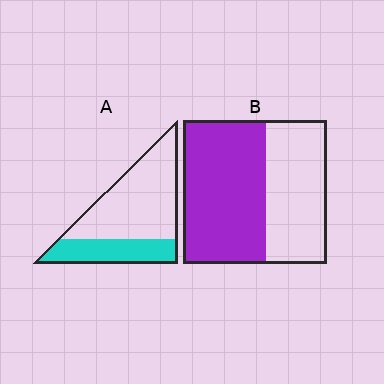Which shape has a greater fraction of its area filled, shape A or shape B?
Shape B.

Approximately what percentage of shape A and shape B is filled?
A is approximately 30% and B is approximately 60%.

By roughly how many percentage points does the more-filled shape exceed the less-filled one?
By roughly 25 percentage points (B over A).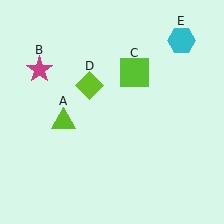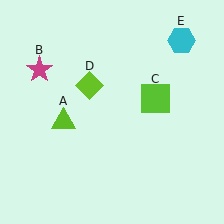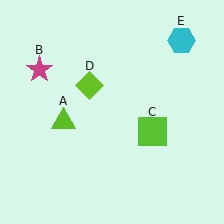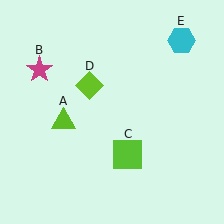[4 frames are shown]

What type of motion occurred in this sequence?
The lime square (object C) rotated clockwise around the center of the scene.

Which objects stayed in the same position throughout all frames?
Lime triangle (object A) and magenta star (object B) and lime diamond (object D) and cyan hexagon (object E) remained stationary.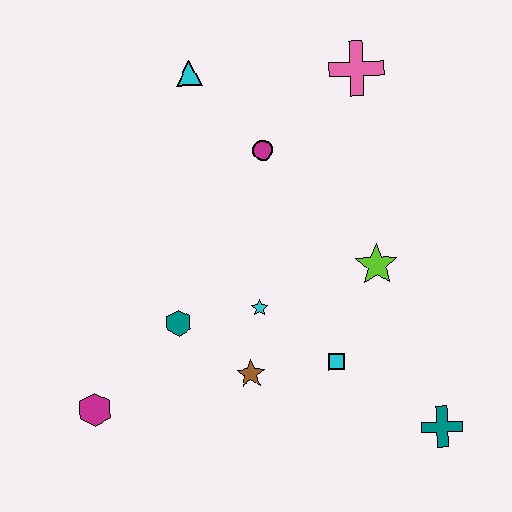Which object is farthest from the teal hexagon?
The pink cross is farthest from the teal hexagon.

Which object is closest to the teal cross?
The cyan square is closest to the teal cross.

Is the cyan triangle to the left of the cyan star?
Yes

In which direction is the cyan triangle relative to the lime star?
The cyan triangle is above the lime star.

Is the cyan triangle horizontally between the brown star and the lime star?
No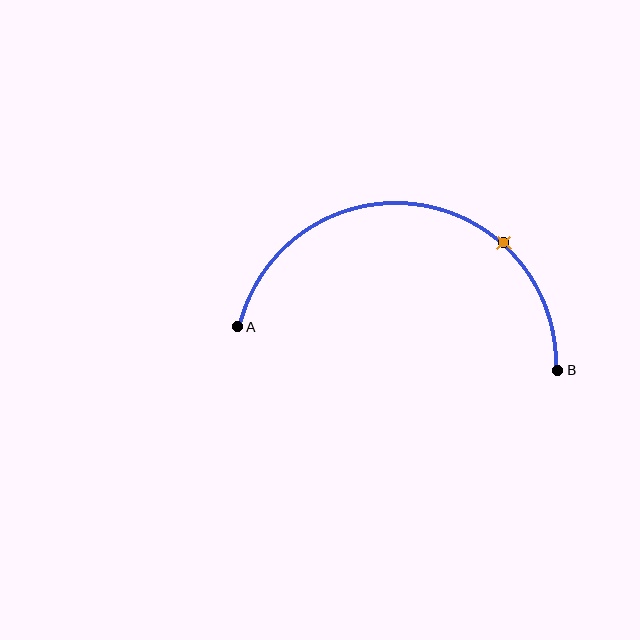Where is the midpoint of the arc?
The arc midpoint is the point on the curve farthest from the straight line joining A and B. It sits above that line.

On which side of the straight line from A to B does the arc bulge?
The arc bulges above the straight line connecting A and B.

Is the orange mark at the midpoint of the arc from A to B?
No. The orange mark lies on the arc but is closer to endpoint B. The arc midpoint would be at the point on the curve equidistant along the arc from both A and B.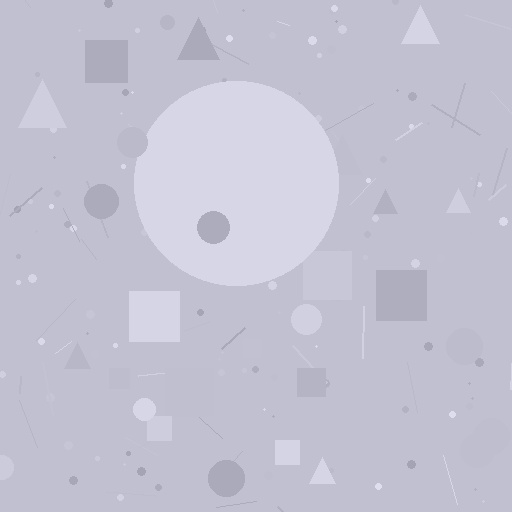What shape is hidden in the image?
A circle is hidden in the image.